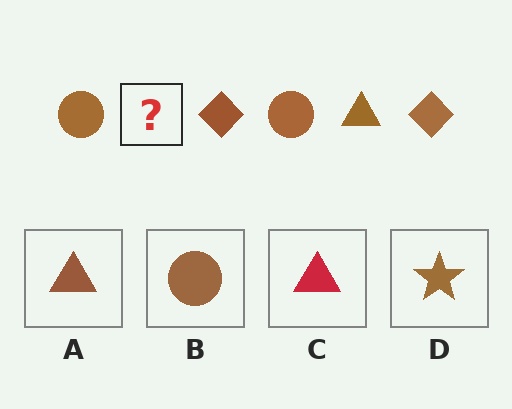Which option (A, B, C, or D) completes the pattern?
A.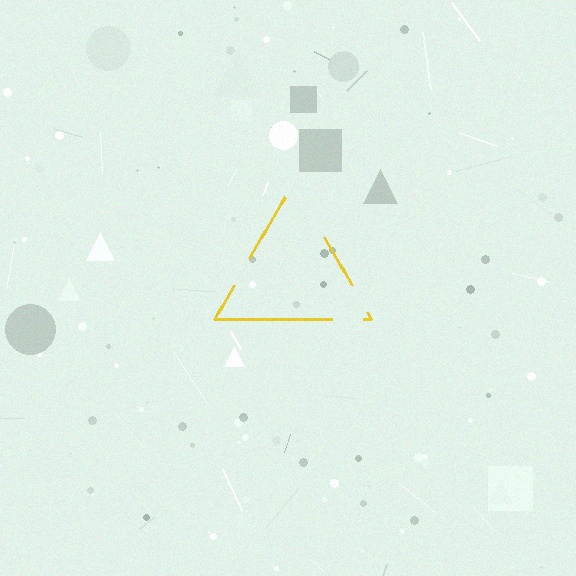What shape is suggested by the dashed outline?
The dashed outline suggests a triangle.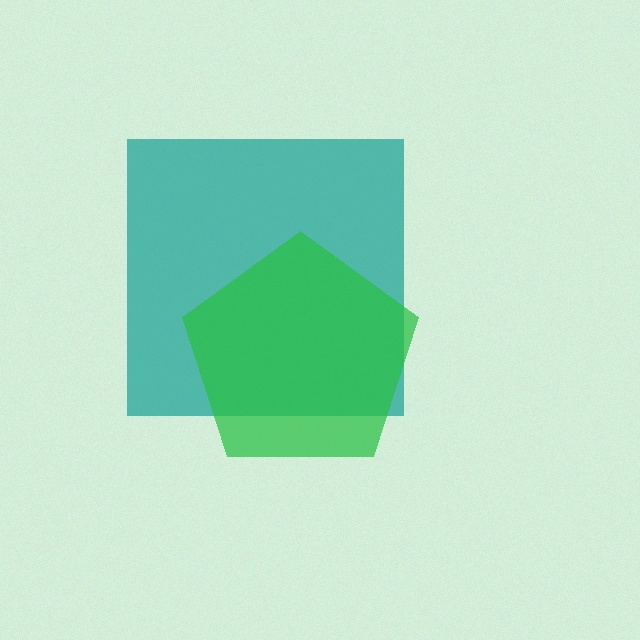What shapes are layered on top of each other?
The layered shapes are: a teal square, a green pentagon.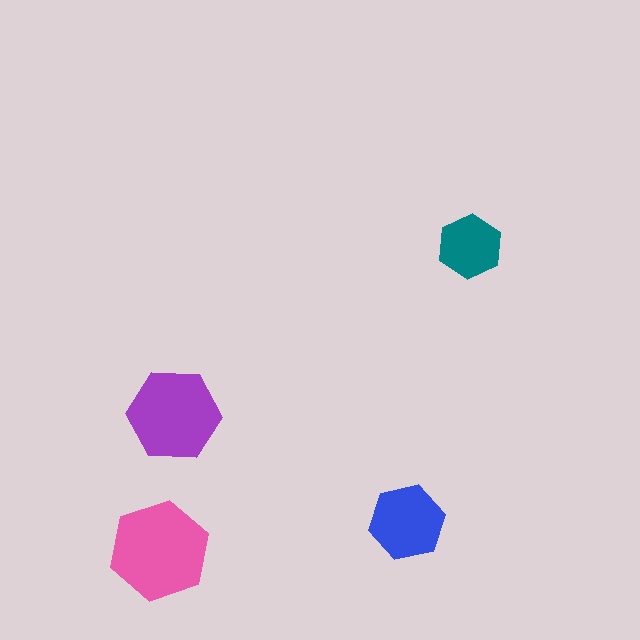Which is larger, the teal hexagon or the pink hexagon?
The pink one.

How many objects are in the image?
There are 4 objects in the image.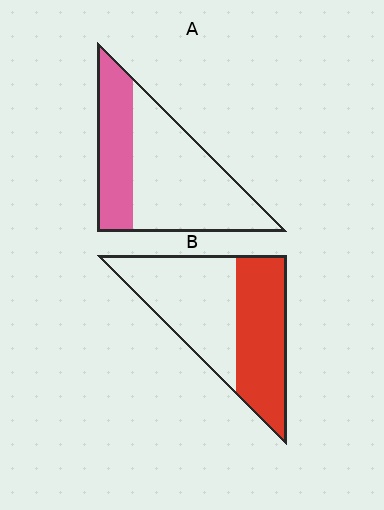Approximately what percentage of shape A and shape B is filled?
A is approximately 35% and B is approximately 45%.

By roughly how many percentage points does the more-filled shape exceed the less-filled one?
By roughly 10 percentage points (B over A).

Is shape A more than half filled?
No.